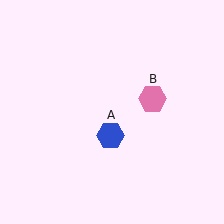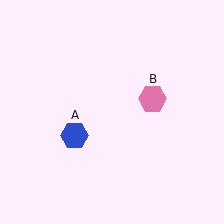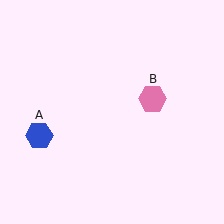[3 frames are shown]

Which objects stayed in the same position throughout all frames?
Pink hexagon (object B) remained stationary.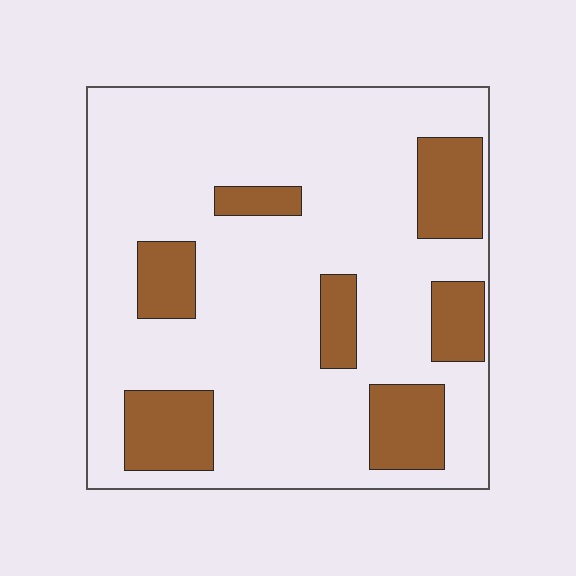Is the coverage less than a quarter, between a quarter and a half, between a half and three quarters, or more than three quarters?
Less than a quarter.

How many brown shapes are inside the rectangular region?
7.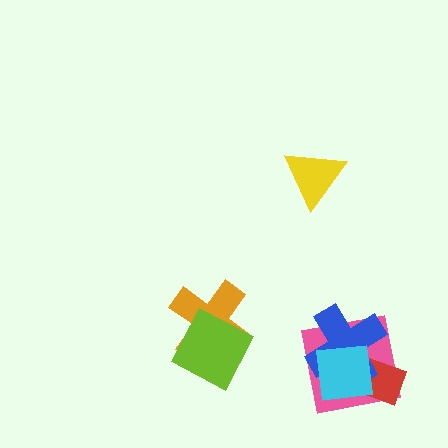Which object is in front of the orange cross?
The lime square is in front of the orange cross.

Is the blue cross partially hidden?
Yes, it is partially covered by another shape.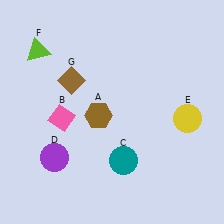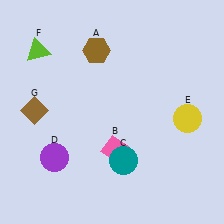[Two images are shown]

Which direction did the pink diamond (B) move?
The pink diamond (B) moved right.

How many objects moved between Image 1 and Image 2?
3 objects moved between the two images.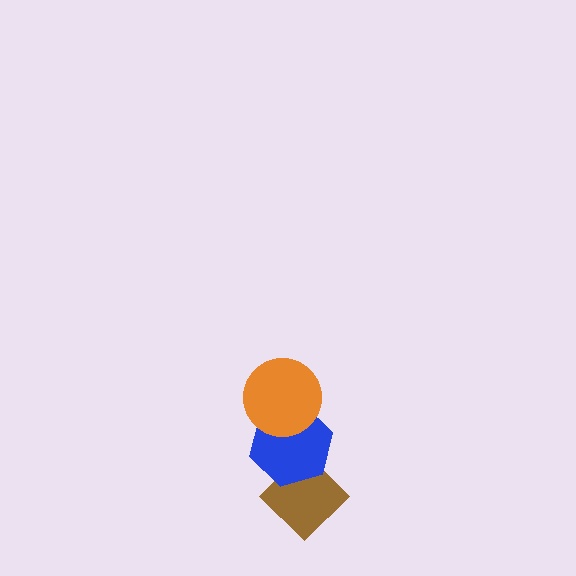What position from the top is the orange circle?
The orange circle is 1st from the top.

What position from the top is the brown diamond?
The brown diamond is 3rd from the top.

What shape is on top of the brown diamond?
The blue hexagon is on top of the brown diamond.